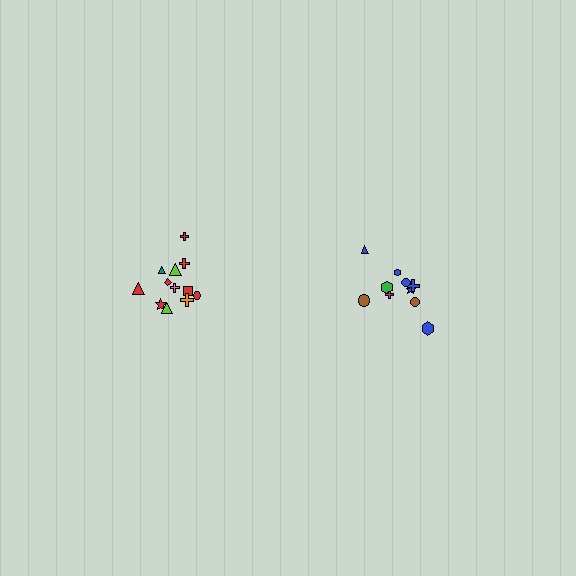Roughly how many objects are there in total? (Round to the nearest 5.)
Roughly 20 objects in total.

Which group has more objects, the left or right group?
The left group.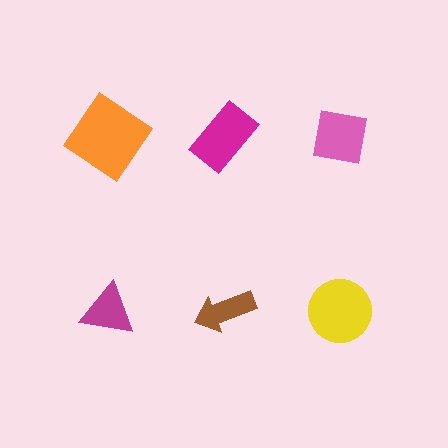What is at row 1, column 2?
A magenta rectangle.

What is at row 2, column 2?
A brown arrow.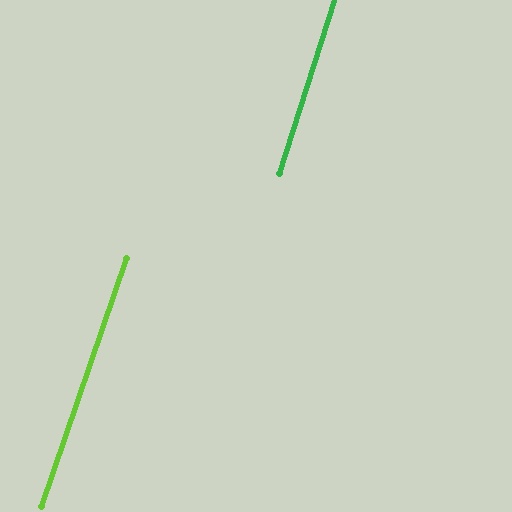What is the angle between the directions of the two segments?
Approximately 1 degree.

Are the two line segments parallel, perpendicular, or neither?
Parallel — their directions differ by only 1.1°.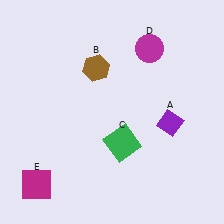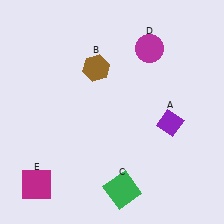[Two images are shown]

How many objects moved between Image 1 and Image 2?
1 object moved between the two images.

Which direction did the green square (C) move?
The green square (C) moved down.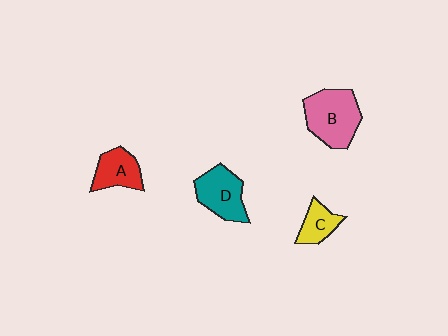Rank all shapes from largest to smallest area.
From largest to smallest: B (pink), D (teal), A (red), C (yellow).